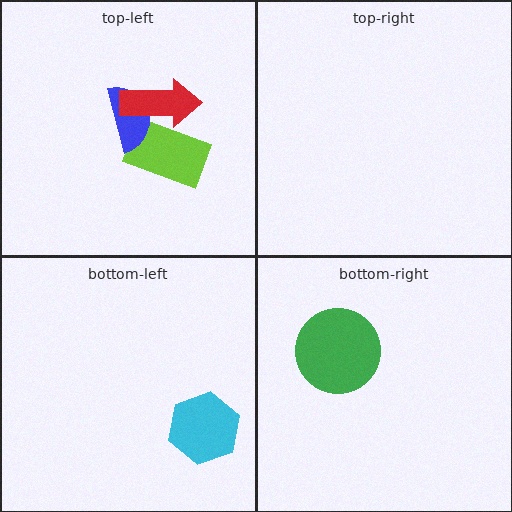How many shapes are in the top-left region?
3.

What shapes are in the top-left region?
The lime rectangle, the blue semicircle, the red arrow.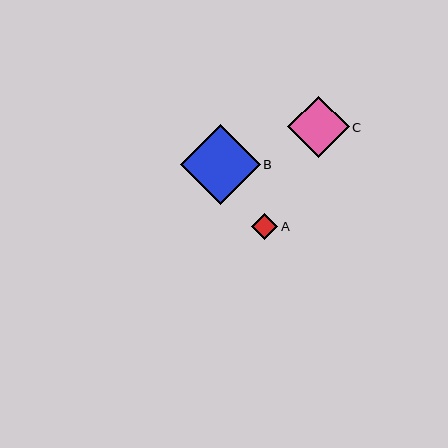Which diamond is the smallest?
Diamond A is the smallest with a size of approximately 26 pixels.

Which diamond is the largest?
Diamond B is the largest with a size of approximately 80 pixels.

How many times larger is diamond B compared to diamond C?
Diamond B is approximately 1.3 times the size of diamond C.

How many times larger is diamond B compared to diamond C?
Diamond B is approximately 1.3 times the size of diamond C.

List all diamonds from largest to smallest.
From largest to smallest: B, C, A.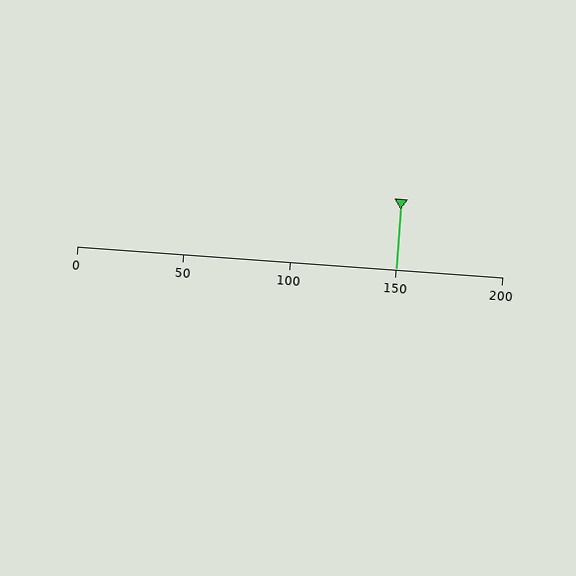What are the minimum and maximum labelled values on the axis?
The axis runs from 0 to 200.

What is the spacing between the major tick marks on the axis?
The major ticks are spaced 50 apart.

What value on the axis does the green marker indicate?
The marker indicates approximately 150.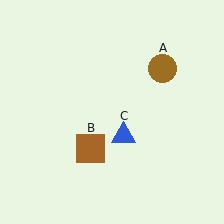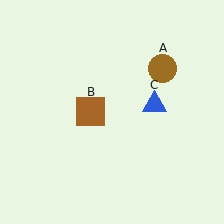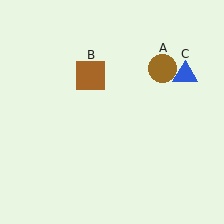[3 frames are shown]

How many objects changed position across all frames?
2 objects changed position: brown square (object B), blue triangle (object C).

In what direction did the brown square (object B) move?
The brown square (object B) moved up.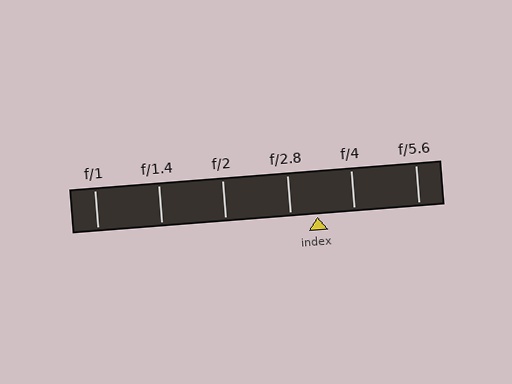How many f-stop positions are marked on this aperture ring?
There are 6 f-stop positions marked.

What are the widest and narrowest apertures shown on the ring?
The widest aperture shown is f/1 and the narrowest is f/5.6.